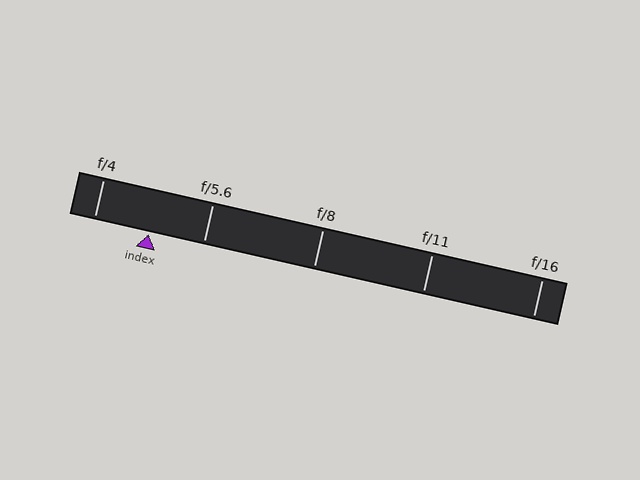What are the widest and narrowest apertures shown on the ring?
The widest aperture shown is f/4 and the narrowest is f/16.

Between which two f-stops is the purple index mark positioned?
The index mark is between f/4 and f/5.6.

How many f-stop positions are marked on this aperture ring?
There are 5 f-stop positions marked.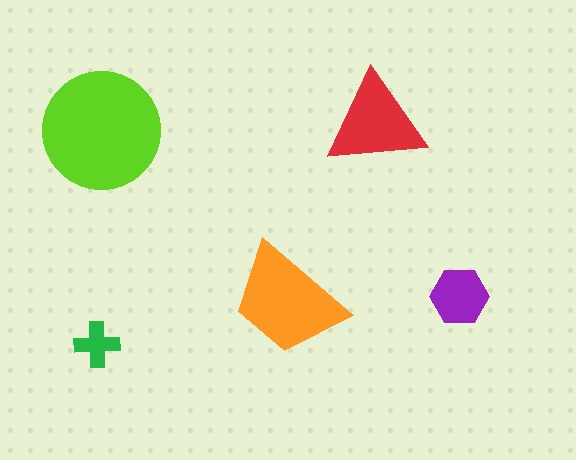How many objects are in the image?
There are 5 objects in the image.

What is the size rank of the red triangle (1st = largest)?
3rd.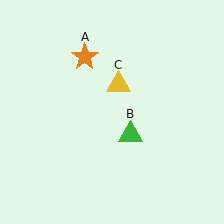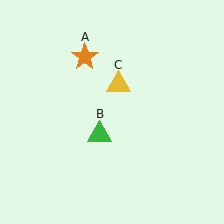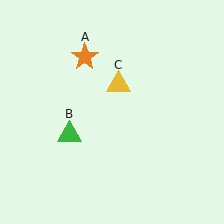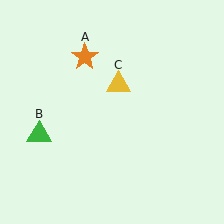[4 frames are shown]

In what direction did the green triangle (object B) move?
The green triangle (object B) moved left.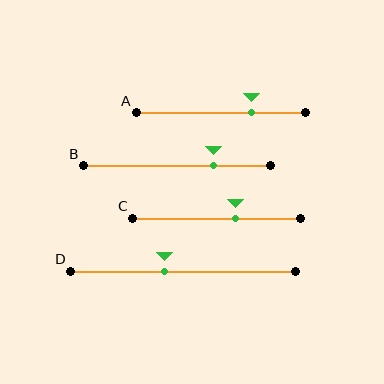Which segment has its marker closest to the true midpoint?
Segment D has its marker closest to the true midpoint.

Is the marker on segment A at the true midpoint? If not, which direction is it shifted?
No, the marker on segment A is shifted to the right by about 18% of the segment length.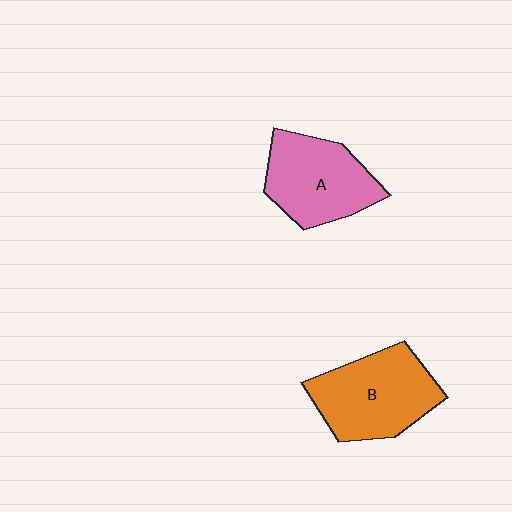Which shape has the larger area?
Shape B (orange).